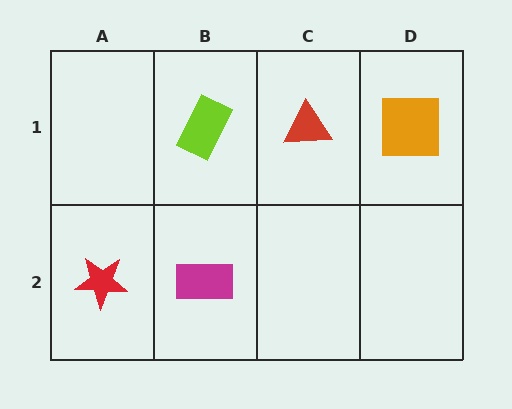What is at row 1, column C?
A red triangle.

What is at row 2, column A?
A red star.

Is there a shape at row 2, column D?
No, that cell is empty.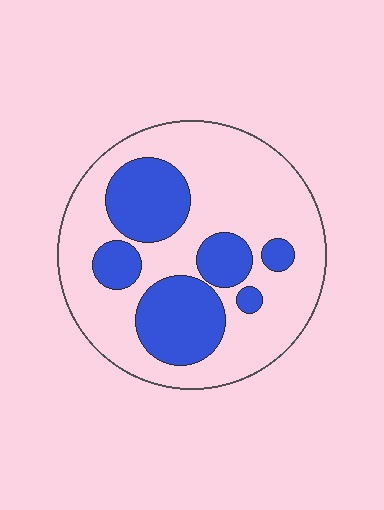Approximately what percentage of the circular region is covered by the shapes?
Approximately 30%.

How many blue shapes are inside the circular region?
6.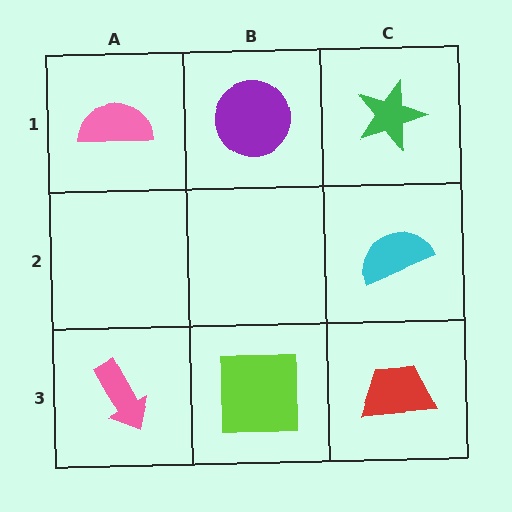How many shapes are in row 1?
3 shapes.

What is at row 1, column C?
A green star.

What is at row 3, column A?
A pink arrow.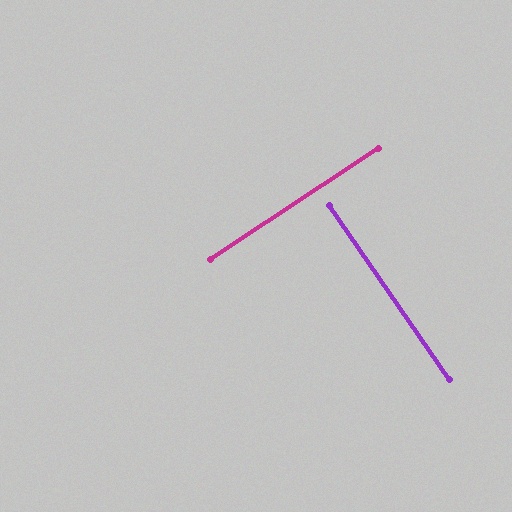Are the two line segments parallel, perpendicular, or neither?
Perpendicular — they meet at approximately 89°.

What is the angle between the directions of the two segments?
Approximately 89 degrees.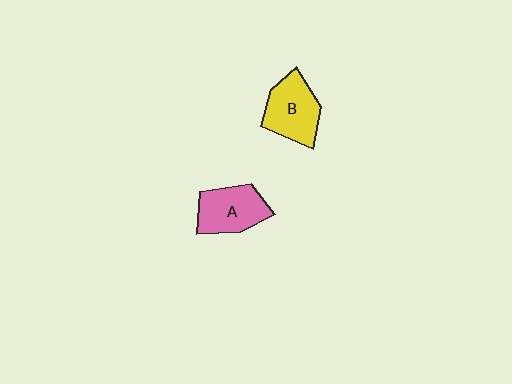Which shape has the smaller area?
Shape A (pink).